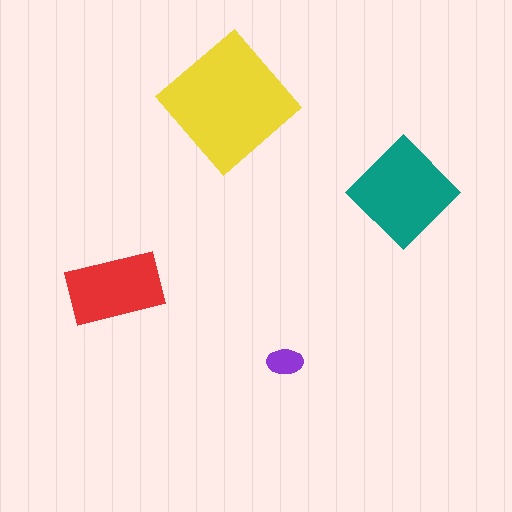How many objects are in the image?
There are 4 objects in the image.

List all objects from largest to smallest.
The yellow diamond, the teal diamond, the red rectangle, the purple ellipse.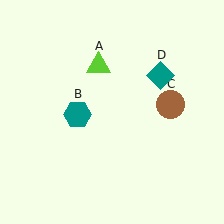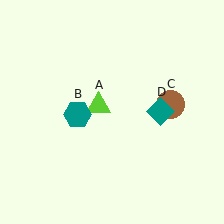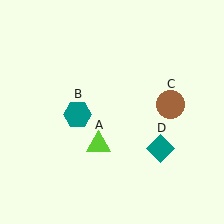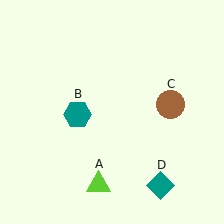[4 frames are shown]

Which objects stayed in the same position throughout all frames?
Teal hexagon (object B) and brown circle (object C) remained stationary.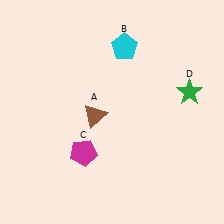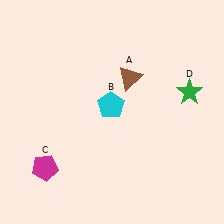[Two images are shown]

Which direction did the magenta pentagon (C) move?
The magenta pentagon (C) moved left.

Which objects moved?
The objects that moved are: the brown triangle (A), the cyan pentagon (B), the magenta pentagon (C).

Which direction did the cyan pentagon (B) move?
The cyan pentagon (B) moved down.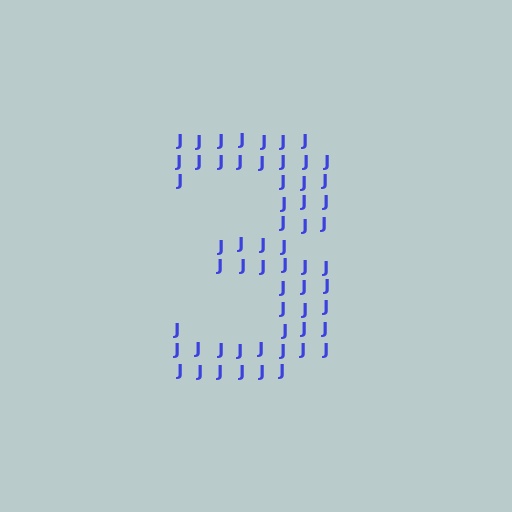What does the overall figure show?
The overall figure shows the digit 3.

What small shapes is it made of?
It is made of small letter J's.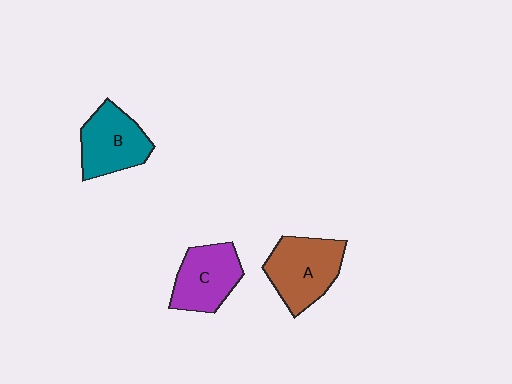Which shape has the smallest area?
Shape C (purple).